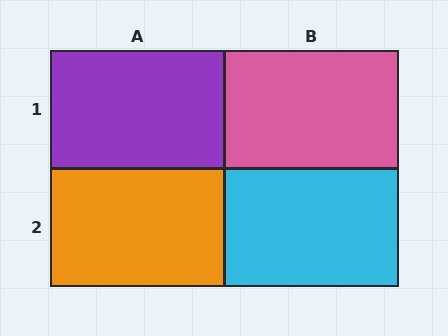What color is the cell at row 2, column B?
Cyan.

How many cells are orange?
1 cell is orange.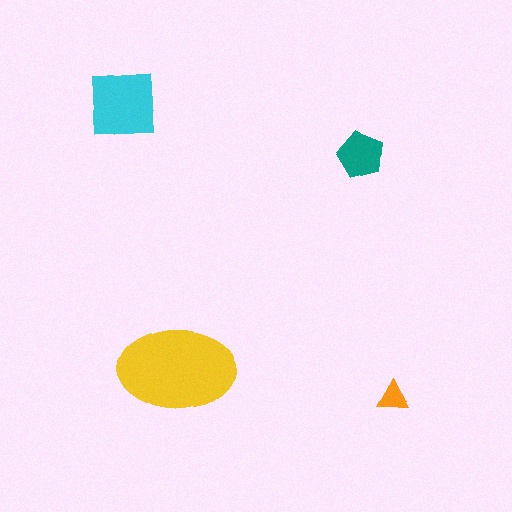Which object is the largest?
The yellow ellipse.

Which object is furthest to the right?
The orange triangle is rightmost.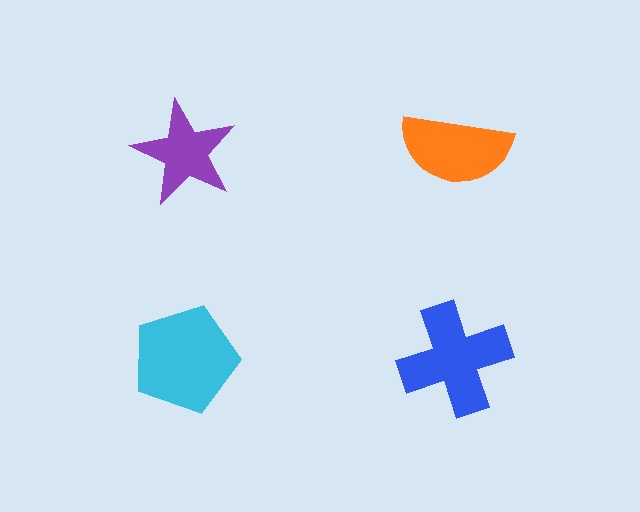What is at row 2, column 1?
A cyan pentagon.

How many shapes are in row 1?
2 shapes.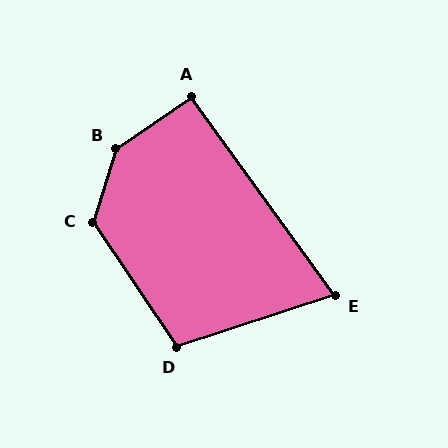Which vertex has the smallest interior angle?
E, at approximately 72 degrees.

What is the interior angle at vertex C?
Approximately 128 degrees (obtuse).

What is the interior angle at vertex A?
Approximately 91 degrees (approximately right).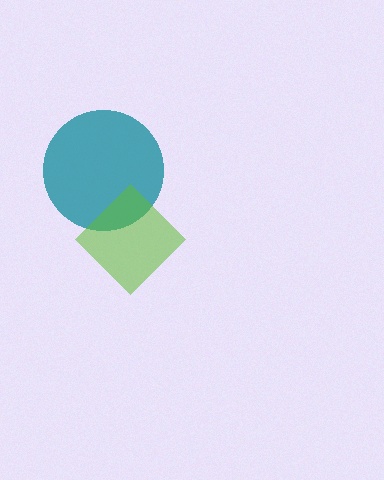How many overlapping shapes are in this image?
There are 2 overlapping shapes in the image.